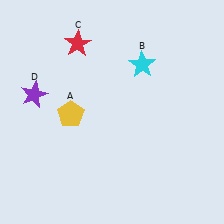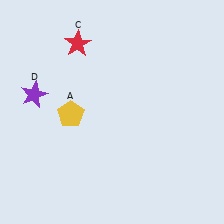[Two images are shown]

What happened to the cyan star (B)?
The cyan star (B) was removed in Image 2. It was in the top-right area of Image 1.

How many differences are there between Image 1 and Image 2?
There is 1 difference between the two images.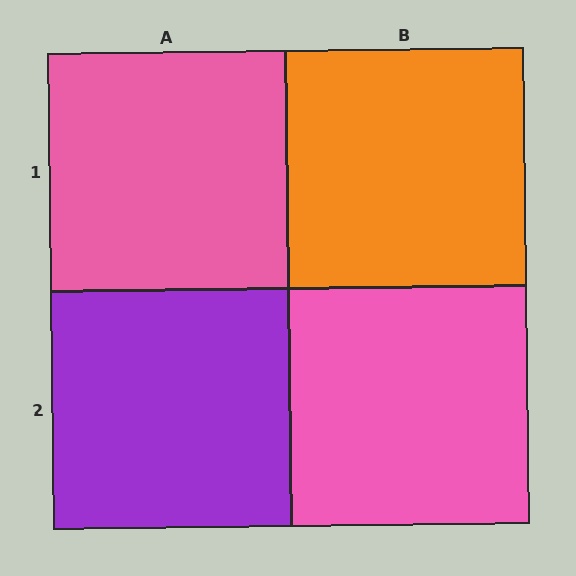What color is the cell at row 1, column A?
Pink.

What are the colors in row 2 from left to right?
Purple, pink.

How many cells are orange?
1 cell is orange.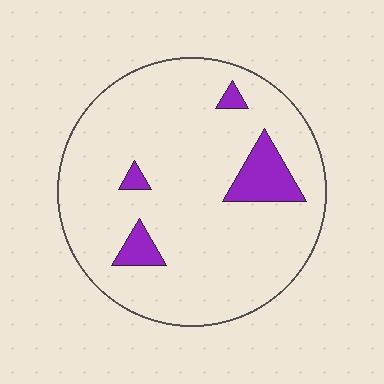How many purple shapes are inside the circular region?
4.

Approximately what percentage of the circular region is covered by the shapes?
Approximately 10%.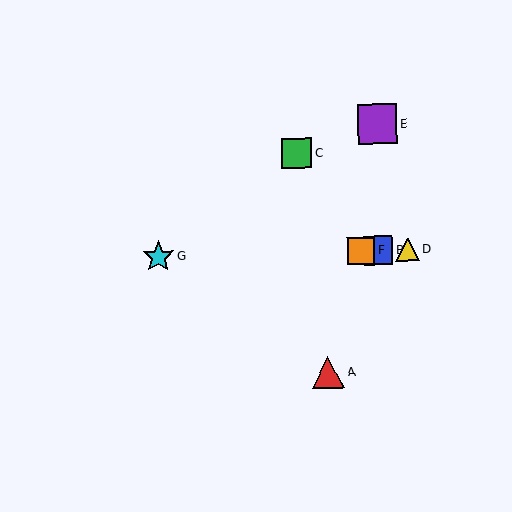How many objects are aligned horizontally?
4 objects (B, D, F, G) are aligned horizontally.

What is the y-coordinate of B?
Object B is at y≈250.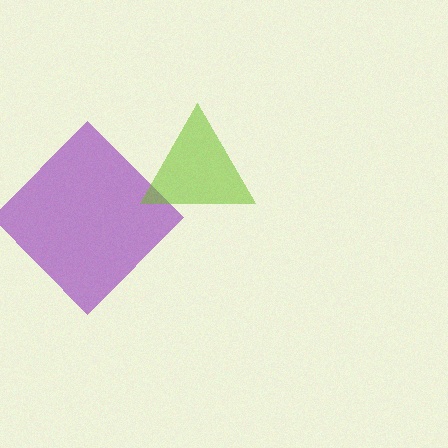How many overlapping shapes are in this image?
There are 2 overlapping shapes in the image.